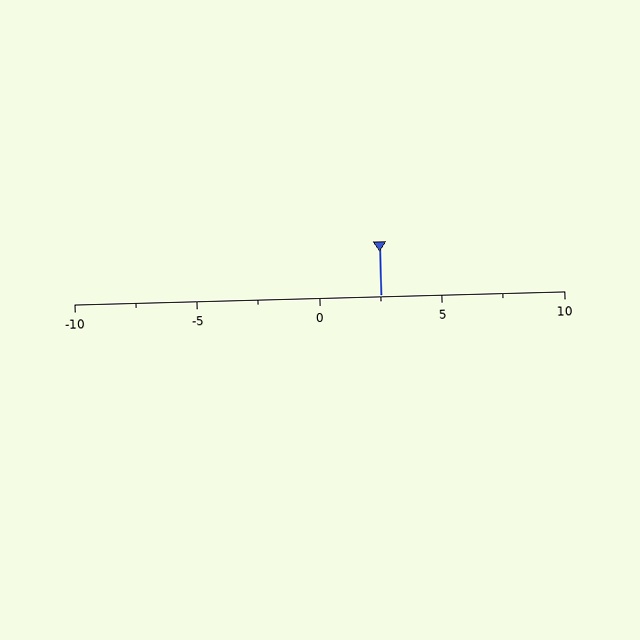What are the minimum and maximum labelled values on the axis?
The axis runs from -10 to 10.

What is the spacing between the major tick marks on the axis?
The major ticks are spaced 5 apart.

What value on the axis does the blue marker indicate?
The marker indicates approximately 2.5.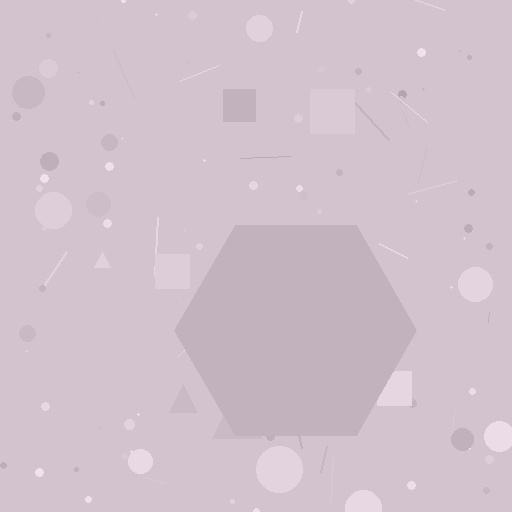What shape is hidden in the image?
A hexagon is hidden in the image.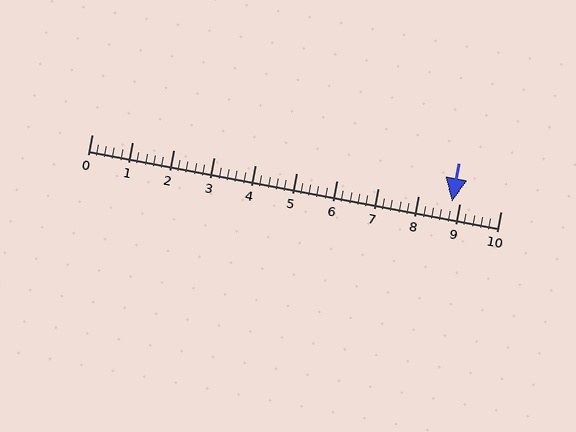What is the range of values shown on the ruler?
The ruler shows values from 0 to 10.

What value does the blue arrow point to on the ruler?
The blue arrow points to approximately 8.8.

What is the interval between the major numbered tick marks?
The major tick marks are spaced 1 units apart.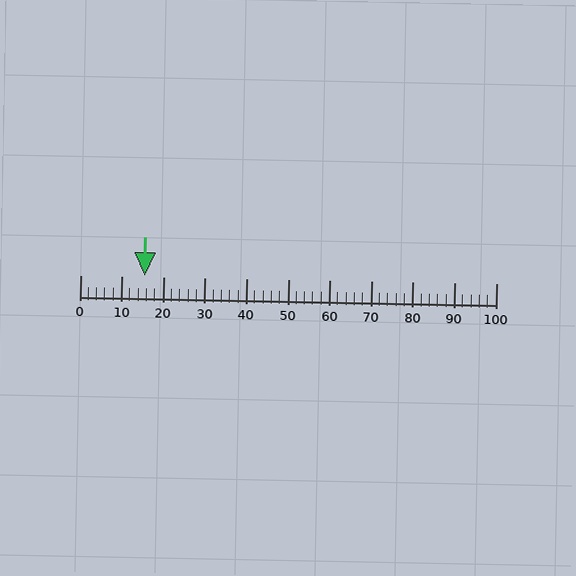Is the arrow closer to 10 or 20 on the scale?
The arrow is closer to 20.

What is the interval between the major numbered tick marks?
The major tick marks are spaced 10 units apart.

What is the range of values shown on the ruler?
The ruler shows values from 0 to 100.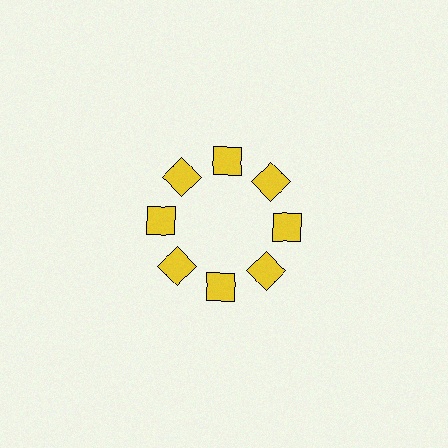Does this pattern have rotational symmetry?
Yes, this pattern has 8-fold rotational symmetry. It looks the same after rotating 45 degrees around the center.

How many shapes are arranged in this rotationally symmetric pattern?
There are 8 shapes, arranged in 8 groups of 1.